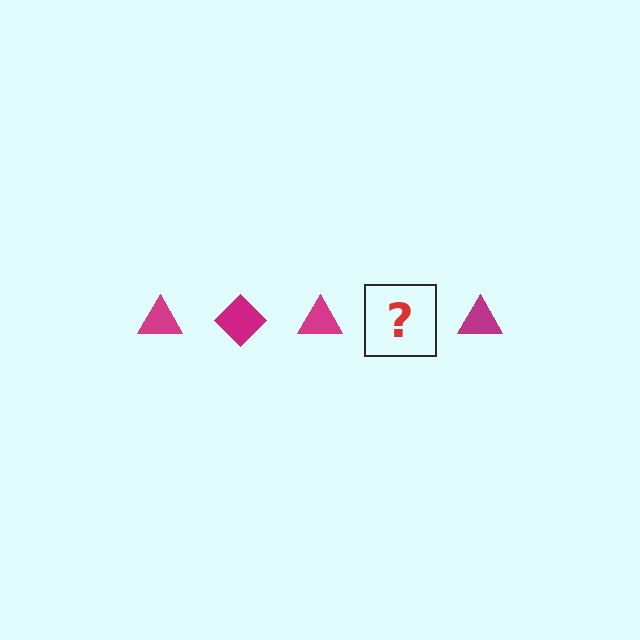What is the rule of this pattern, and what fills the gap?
The rule is that the pattern cycles through triangle, diamond shapes in magenta. The gap should be filled with a magenta diamond.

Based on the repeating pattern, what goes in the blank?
The blank should be a magenta diamond.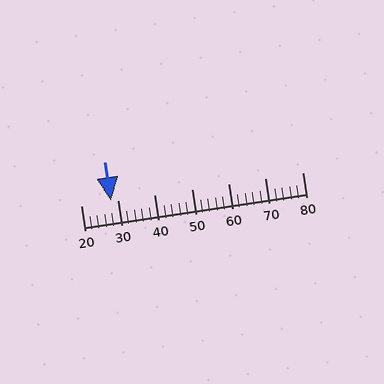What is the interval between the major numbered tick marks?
The major tick marks are spaced 10 units apart.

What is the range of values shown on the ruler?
The ruler shows values from 20 to 80.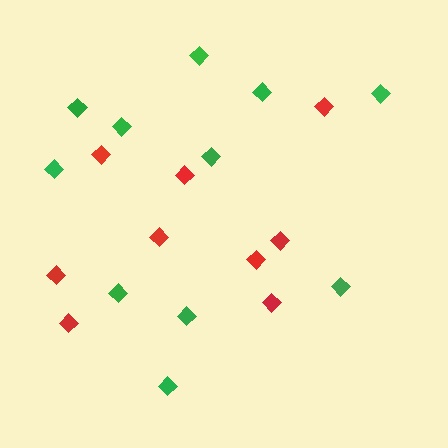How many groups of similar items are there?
There are 2 groups: one group of red diamonds (9) and one group of green diamonds (11).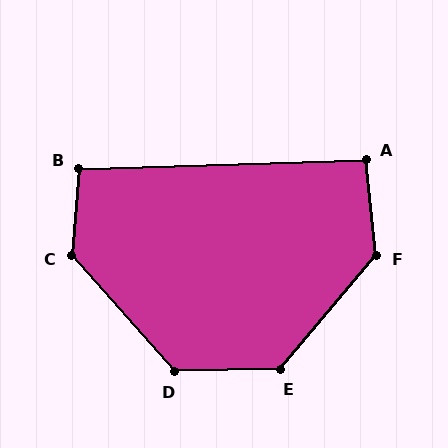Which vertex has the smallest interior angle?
A, at approximately 95 degrees.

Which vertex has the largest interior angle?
C, at approximately 134 degrees.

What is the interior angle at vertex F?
Approximately 134 degrees (obtuse).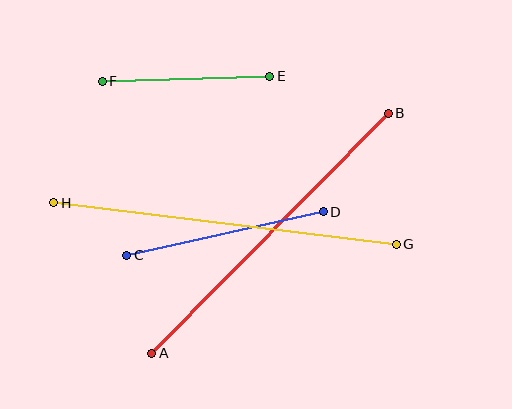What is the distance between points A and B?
The distance is approximately 337 pixels.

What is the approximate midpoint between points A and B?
The midpoint is at approximately (270, 233) pixels.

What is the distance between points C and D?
The distance is approximately 201 pixels.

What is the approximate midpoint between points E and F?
The midpoint is at approximately (186, 79) pixels.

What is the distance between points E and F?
The distance is approximately 167 pixels.